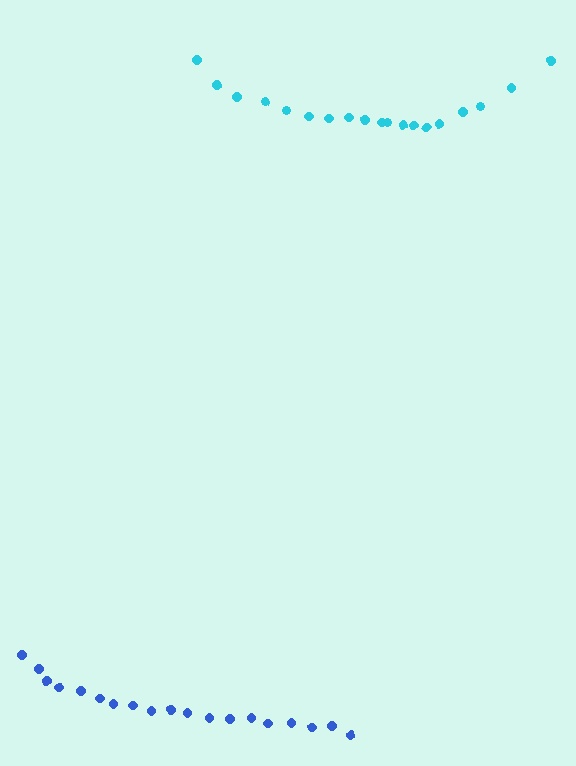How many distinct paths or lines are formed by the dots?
There are 2 distinct paths.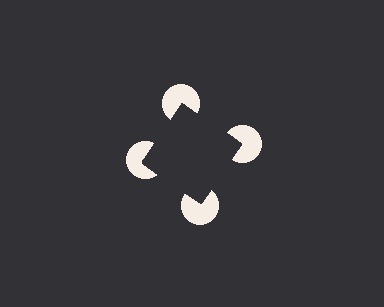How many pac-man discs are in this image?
There are 4 — one at each vertex of the illusory square.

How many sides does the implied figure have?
4 sides.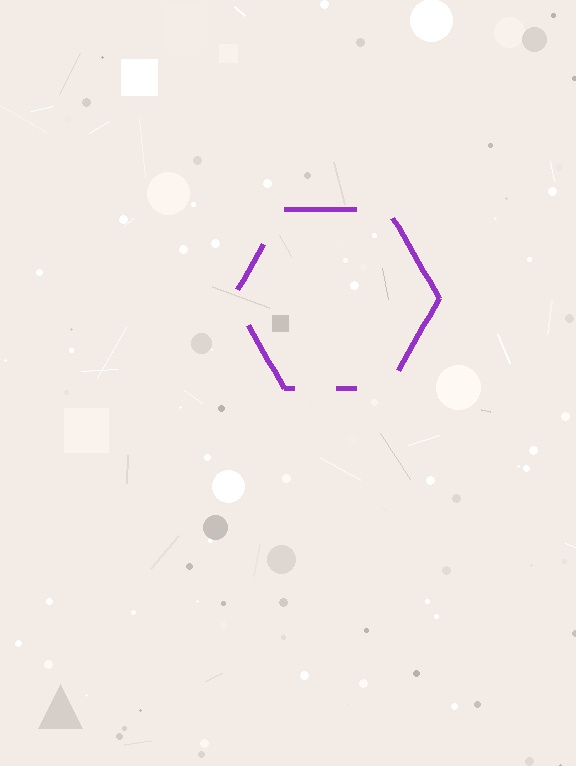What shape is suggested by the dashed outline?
The dashed outline suggests a hexagon.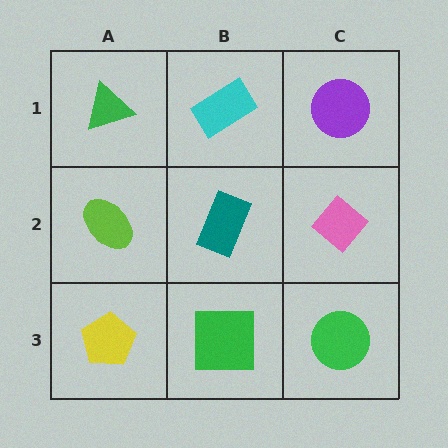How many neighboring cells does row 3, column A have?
2.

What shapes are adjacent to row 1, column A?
A lime ellipse (row 2, column A), a cyan rectangle (row 1, column B).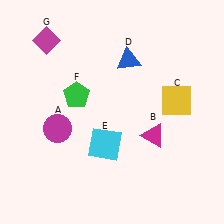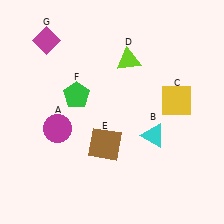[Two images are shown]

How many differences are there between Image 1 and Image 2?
There are 3 differences between the two images.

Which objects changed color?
B changed from magenta to cyan. D changed from blue to lime. E changed from cyan to brown.